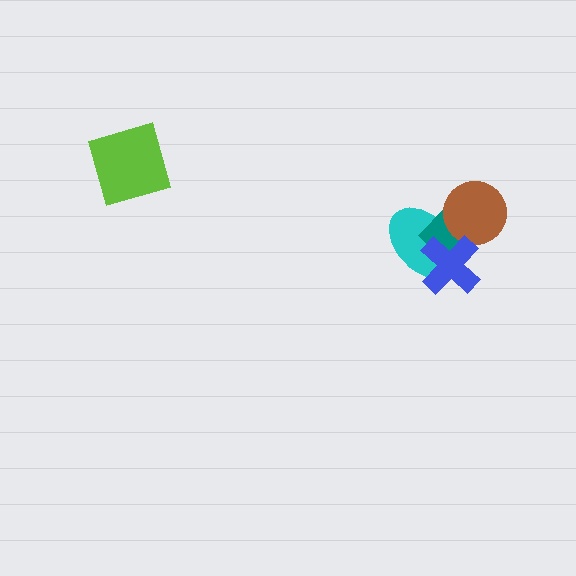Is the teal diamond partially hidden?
Yes, it is partially covered by another shape.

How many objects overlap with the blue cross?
2 objects overlap with the blue cross.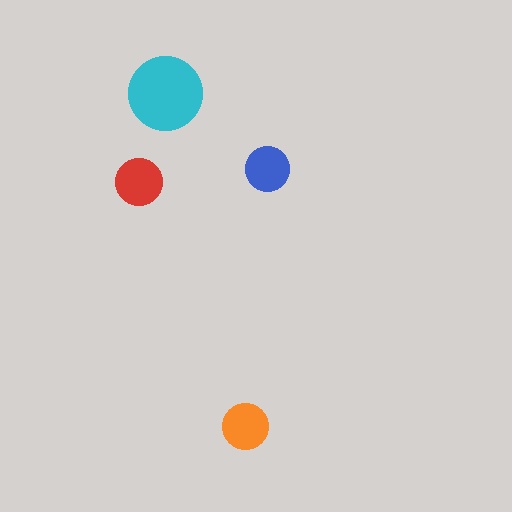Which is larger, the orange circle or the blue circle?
The orange one.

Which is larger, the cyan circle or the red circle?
The cyan one.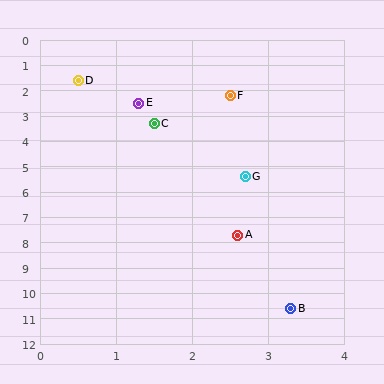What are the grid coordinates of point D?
Point D is at approximately (0.5, 1.6).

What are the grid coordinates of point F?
Point F is at approximately (2.5, 2.2).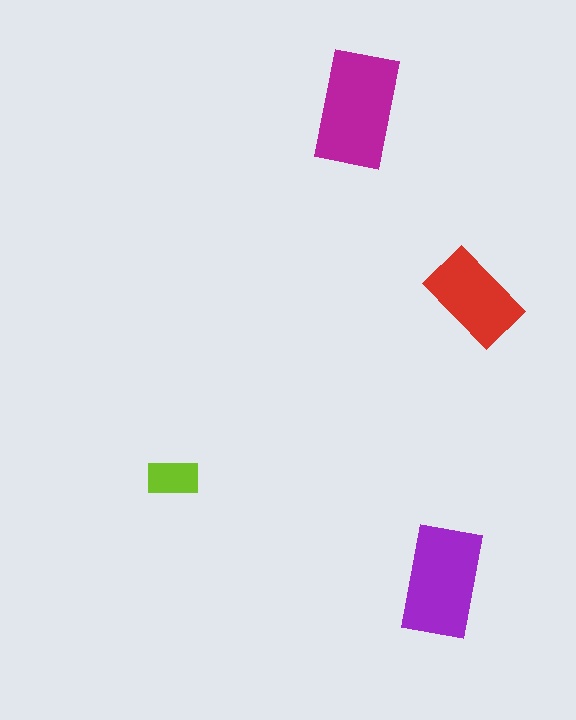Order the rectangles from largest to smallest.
the magenta one, the purple one, the red one, the lime one.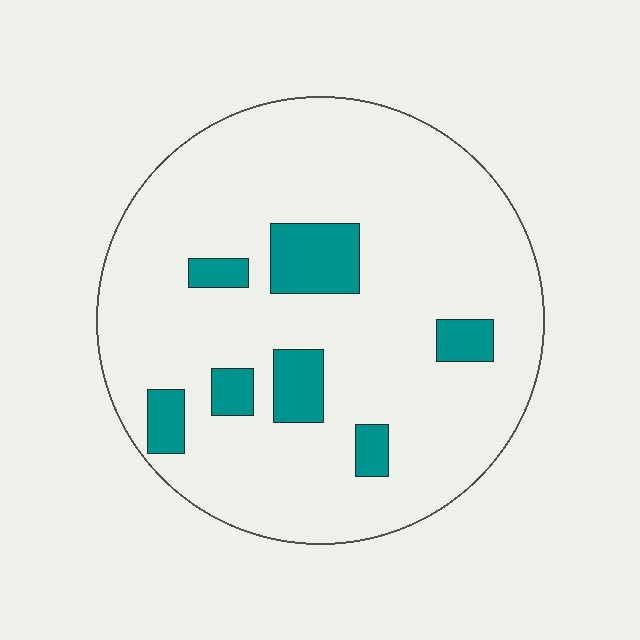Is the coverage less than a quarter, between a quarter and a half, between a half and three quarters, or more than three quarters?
Less than a quarter.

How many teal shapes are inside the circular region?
7.